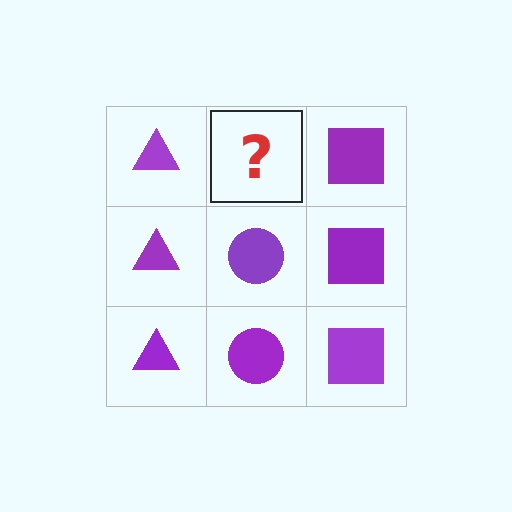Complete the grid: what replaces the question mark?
The question mark should be replaced with a purple circle.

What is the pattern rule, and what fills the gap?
The rule is that each column has a consistent shape. The gap should be filled with a purple circle.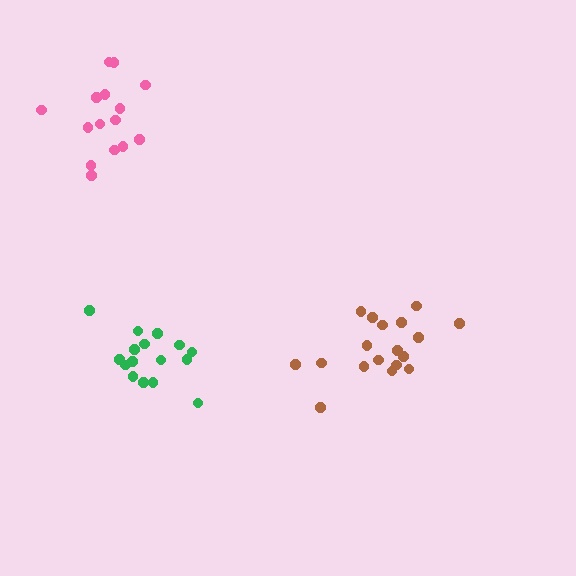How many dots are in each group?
Group 1: 18 dots, Group 2: 16 dots, Group 3: 15 dots (49 total).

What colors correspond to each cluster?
The clusters are colored: brown, green, pink.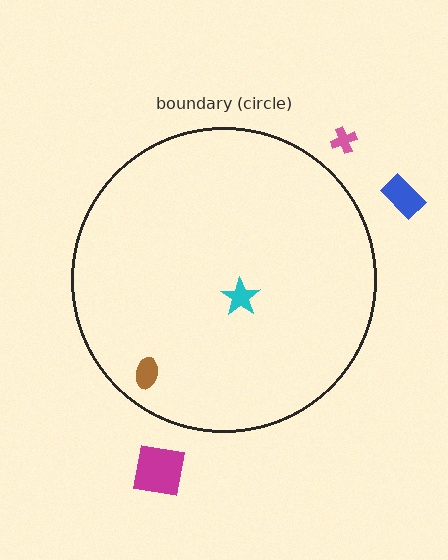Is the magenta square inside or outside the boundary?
Outside.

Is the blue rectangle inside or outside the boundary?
Outside.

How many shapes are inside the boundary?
2 inside, 3 outside.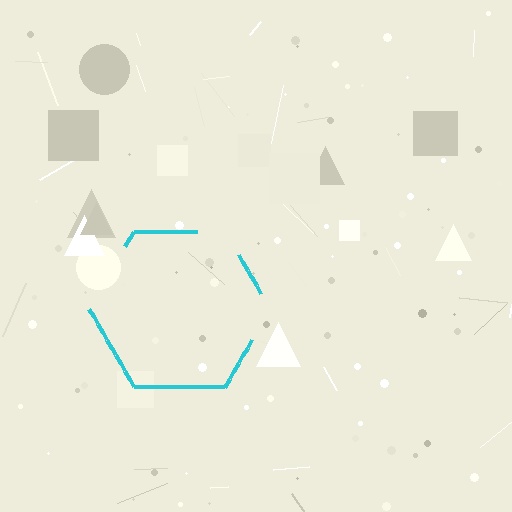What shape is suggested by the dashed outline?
The dashed outline suggests a hexagon.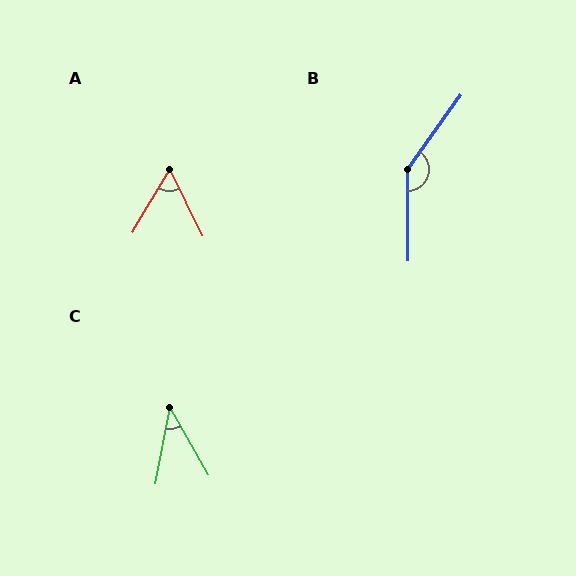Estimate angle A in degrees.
Approximately 57 degrees.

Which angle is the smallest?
C, at approximately 41 degrees.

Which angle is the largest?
B, at approximately 144 degrees.